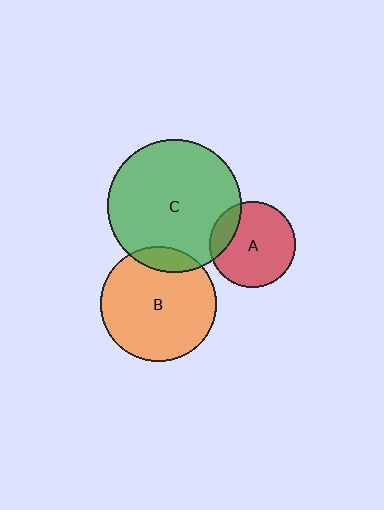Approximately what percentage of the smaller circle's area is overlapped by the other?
Approximately 10%.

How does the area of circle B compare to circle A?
Approximately 1.8 times.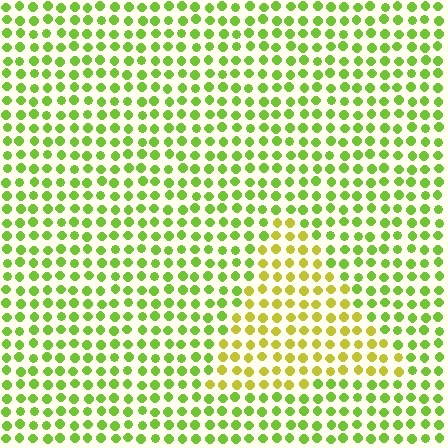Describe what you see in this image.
The image is filled with small lime elements in a uniform arrangement. A triangle-shaped region is visible where the elements are tinted to a slightly different hue, forming a subtle color boundary.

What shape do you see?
I see a triangle.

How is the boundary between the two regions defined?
The boundary is defined purely by a slight shift in hue (about 34 degrees). Spacing, size, and orientation are identical on both sides.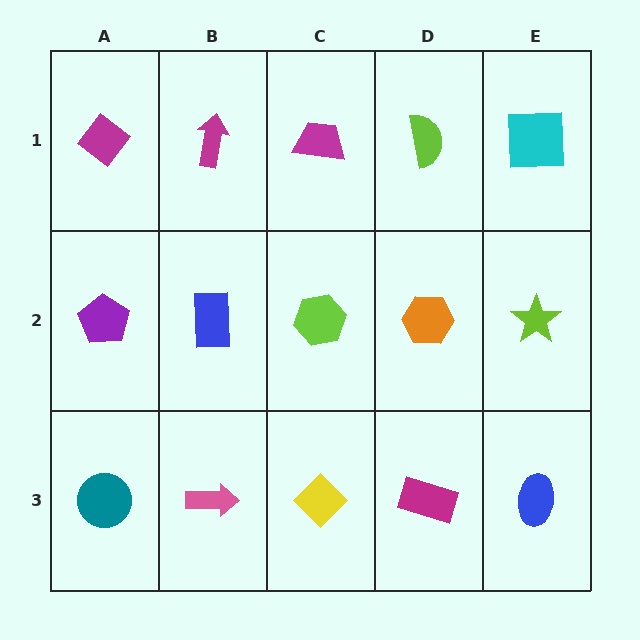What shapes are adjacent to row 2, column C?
A magenta trapezoid (row 1, column C), a yellow diamond (row 3, column C), a blue rectangle (row 2, column B), an orange hexagon (row 2, column D).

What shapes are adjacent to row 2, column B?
A magenta arrow (row 1, column B), a pink arrow (row 3, column B), a purple pentagon (row 2, column A), a lime hexagon (row 2, column C).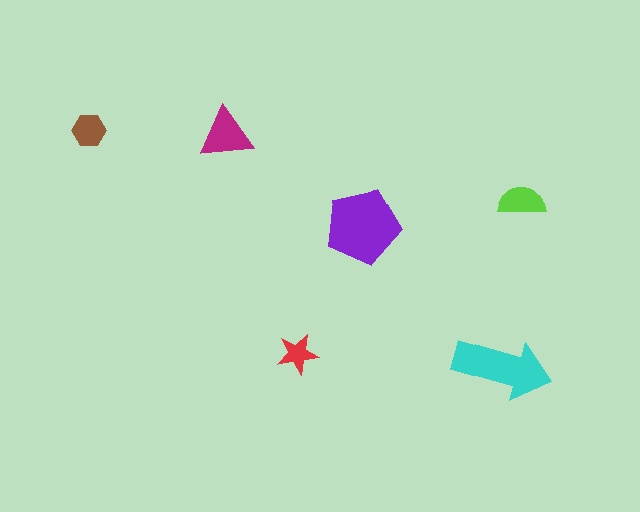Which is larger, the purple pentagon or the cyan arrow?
The purple pentagon.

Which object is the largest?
The purple pentagon.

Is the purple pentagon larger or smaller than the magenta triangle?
Larger.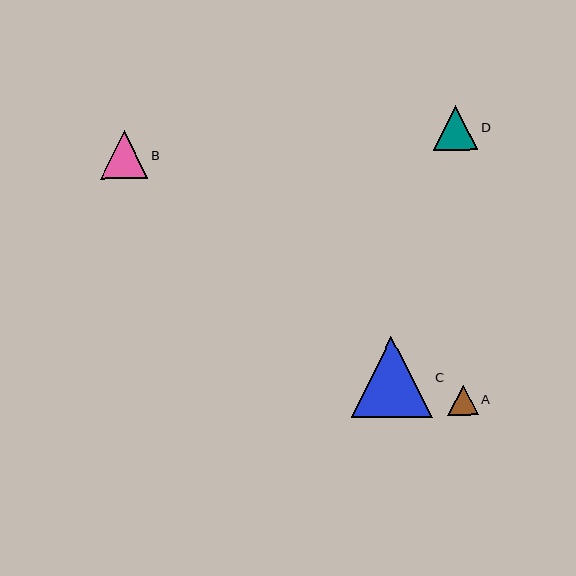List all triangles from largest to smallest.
From largest to smallest: C, B, D, A.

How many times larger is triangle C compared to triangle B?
Triangle C is approximately 1.7 times the size of triangle B.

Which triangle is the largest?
Triangle C is the largest with a size of approximately 81 pixels.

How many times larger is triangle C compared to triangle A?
Triangle C is approximately 2.7 times the size of triangle A.